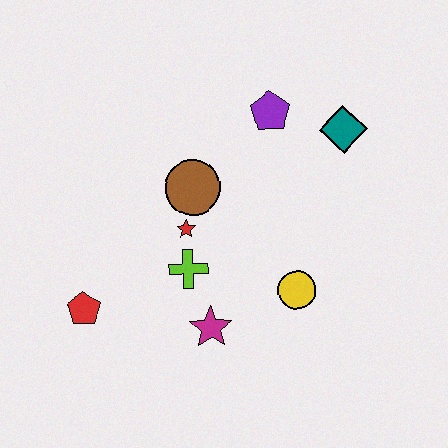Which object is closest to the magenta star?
The lime cross is closest to the magenta star.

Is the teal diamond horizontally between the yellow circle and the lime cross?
No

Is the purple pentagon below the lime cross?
No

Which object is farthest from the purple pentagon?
The red pentagon is farthest from the purple pentagon.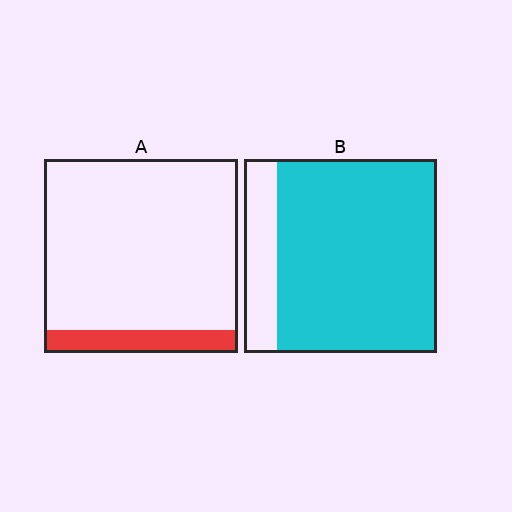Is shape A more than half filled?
No.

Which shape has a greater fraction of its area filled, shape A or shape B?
Shape B.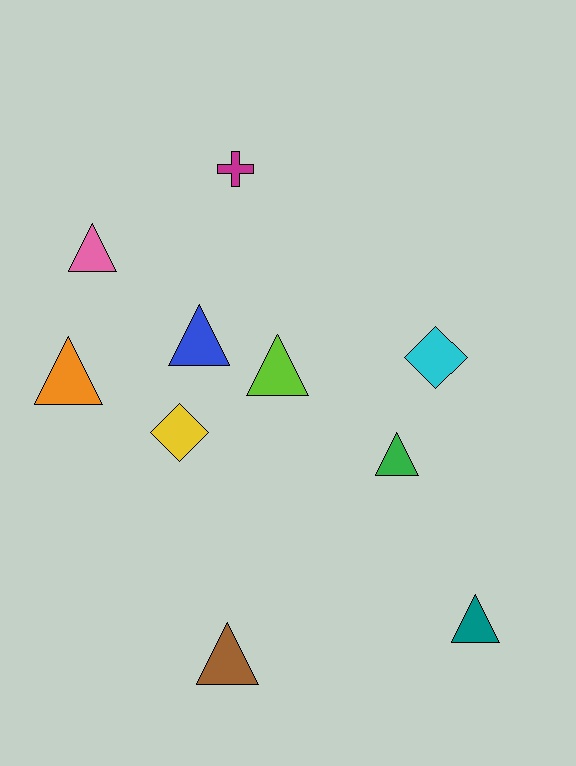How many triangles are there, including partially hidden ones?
There are 7 triangles.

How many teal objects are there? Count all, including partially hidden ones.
There is 1 teal object.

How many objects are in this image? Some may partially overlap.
There are 10 objects.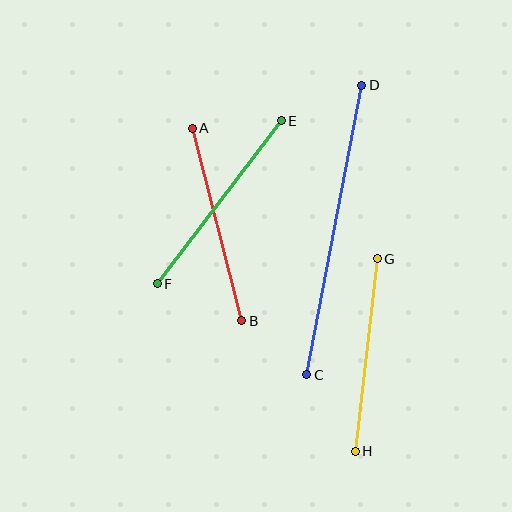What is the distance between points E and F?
The distance is approximately 205 pixels.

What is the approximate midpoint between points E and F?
The midpoint is at approximately (219, 202) pixels.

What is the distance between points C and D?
The distance is approximately 295 pixels.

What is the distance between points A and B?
The distance is approximately 199 pixels.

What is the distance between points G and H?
The distance is approximately 194 pixels.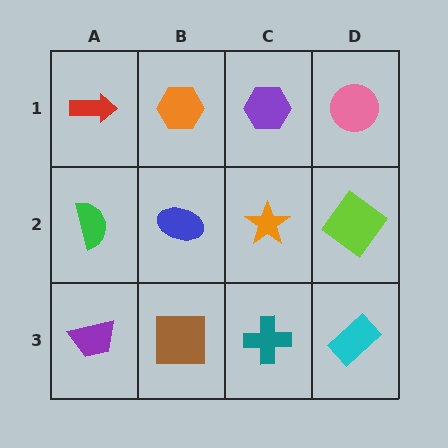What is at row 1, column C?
A purple hexagon.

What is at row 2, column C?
An orange star.